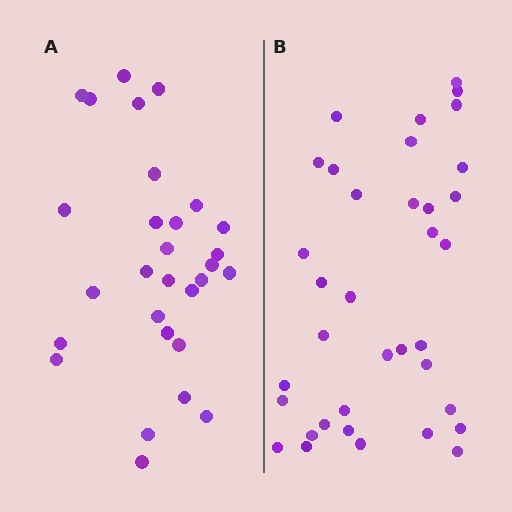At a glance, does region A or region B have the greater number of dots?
Region B (the right region) has more dots.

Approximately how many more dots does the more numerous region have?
Region B has roughly 8 or so more dots than region A.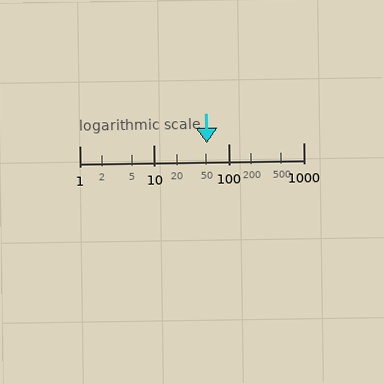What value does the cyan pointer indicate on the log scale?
The pointer indicates approximately 51.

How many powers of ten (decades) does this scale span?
The scale spans 3 decades, from 1 to 1000.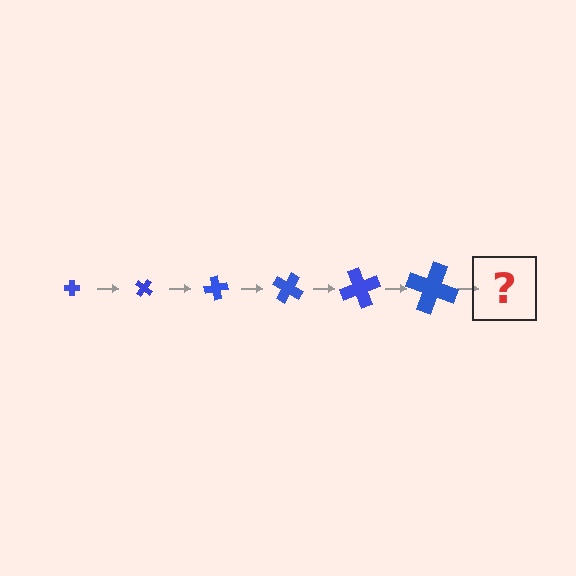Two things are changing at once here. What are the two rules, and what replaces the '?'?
The two rules are that the cross grows larger each step and it rotates 40 degrees each step. The '?' should be a cross, larger than the previous one and rotated 240 degrees from the start.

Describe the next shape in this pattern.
It should be a cross, larger than the previous one and rotated 240 degrees from the start.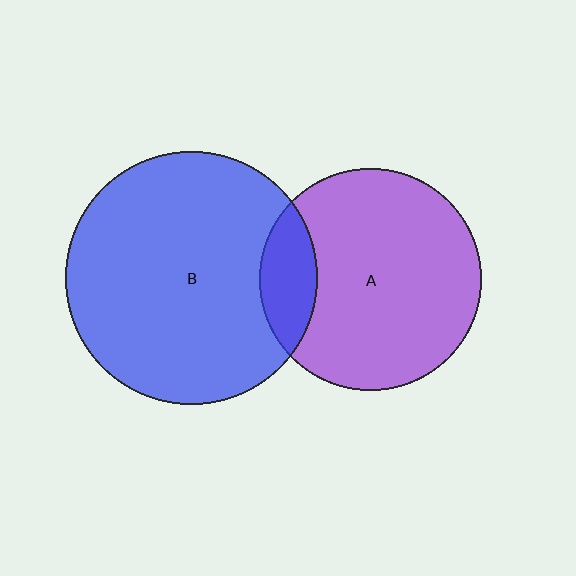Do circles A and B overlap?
Yes.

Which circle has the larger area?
Circle B (blue).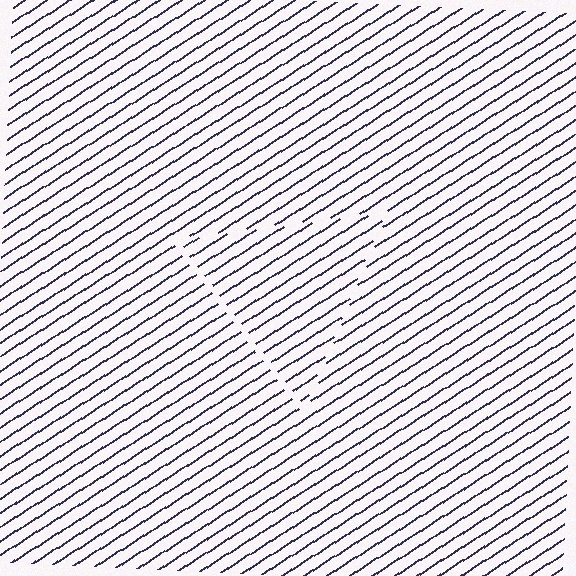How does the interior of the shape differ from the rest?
The interior of the shape contains the same grating, shifted by half a period — the contour is defined by the phase discontinuity where line-ends from the inner and outer gratings abut.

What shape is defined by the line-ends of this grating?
An illusory triangle. The interior of the shape contains the same grating, shifted by half a period — the contour is defined by the phase discontinuity where line-ends from the inner and outer gratings abut.